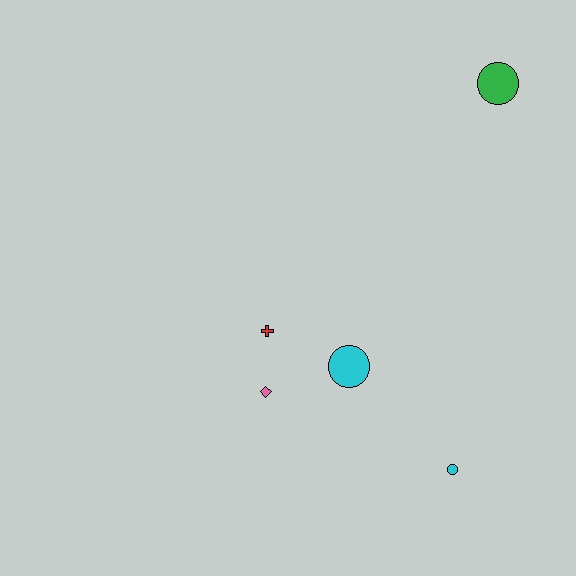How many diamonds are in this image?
There is 1 diamond.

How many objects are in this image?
There are 5 objects.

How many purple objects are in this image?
There are no purple objects.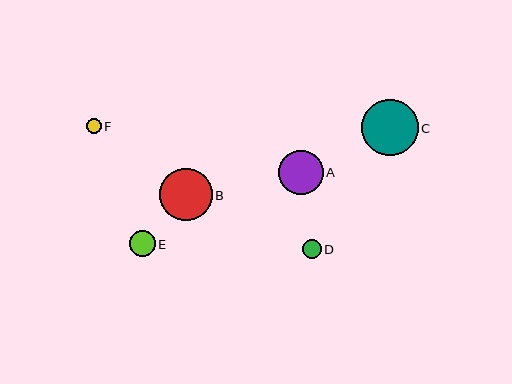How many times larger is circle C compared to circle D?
Circle C is approximately 3.0 times the size of circle D.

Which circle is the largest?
Circle C is the largest with a size of approximately 56 pixels.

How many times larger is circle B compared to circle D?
Circle B is approximately 2.8 times the size of circle D.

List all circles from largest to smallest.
From largest to smallest: C, B, A, E, D, F.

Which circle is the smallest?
Circle F is the smallest with a size of approximately 15 pixels.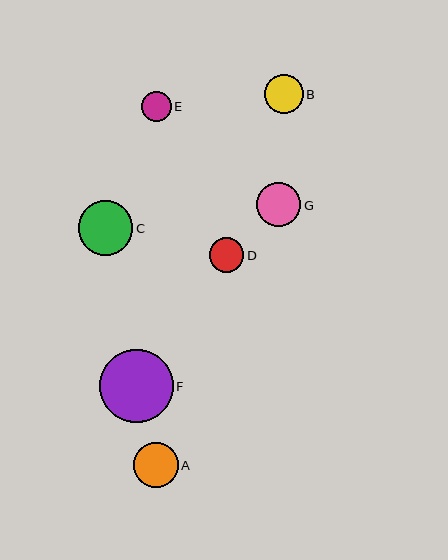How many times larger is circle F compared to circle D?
Circle F is approximately 2.1 times the size of circle D.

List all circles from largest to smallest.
From largest to smallest: F, C, G, A, B, D, E.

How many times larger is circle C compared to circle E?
Circle C is approximately 1.9 times the size of circle E.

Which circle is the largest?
Circle F is the largest with a size of approximately 73 pixels.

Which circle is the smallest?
Circle E is the smallest with a size of approximately 30 pixels.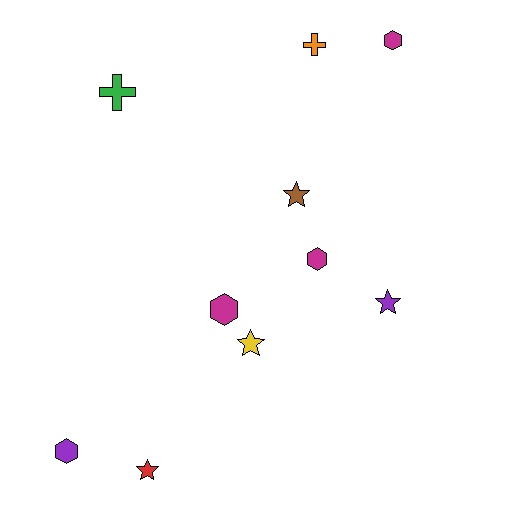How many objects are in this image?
There are 10 objects.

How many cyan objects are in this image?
There are no cyan objects.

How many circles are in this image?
There are no circles.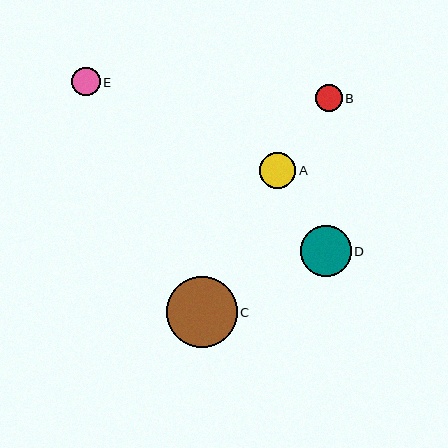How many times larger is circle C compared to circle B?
Circle C is approximately 2.6 times the size of circle B.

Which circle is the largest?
Circle C is the largest with a size of approximately 70 pixels.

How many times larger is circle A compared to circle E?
Circle A is approximately 1.3 times the size of circle E.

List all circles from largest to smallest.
From largest to smallest: C, D, A, E, B.